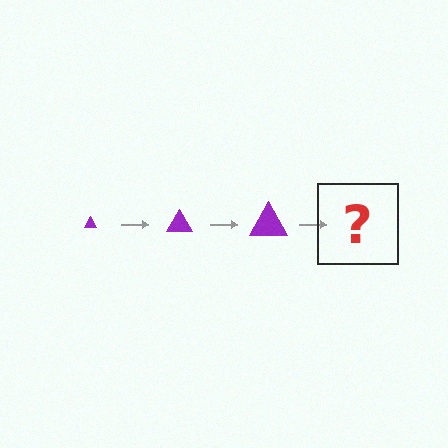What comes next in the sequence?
The next element should be a purple triangle, larger than the previous one.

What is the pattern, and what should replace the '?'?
The pattern is that the triangle gets progressively larger each step. The '?' should be a purple triangle, larger than the previous one.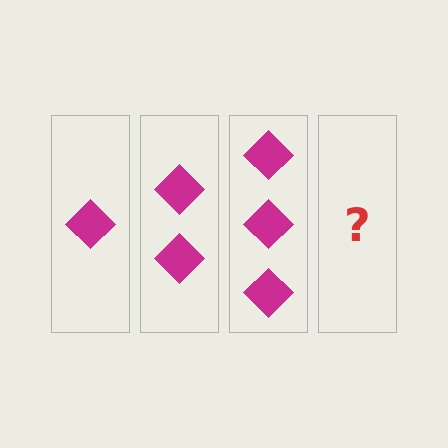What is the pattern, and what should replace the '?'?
The pattern is that each step adds one more diamond. The '?' should be 4 diamonds.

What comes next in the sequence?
The next element should be 4 diamonds.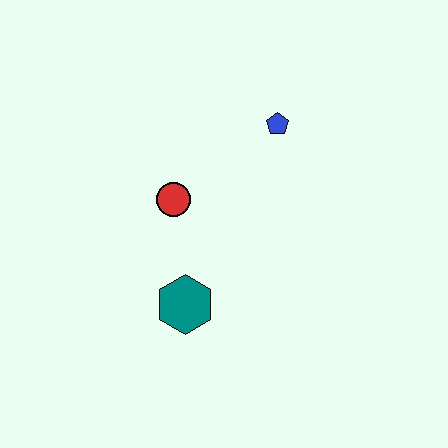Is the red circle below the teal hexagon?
No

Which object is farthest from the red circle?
The blue pentagon is farthest from the red circle.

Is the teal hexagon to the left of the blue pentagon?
Yes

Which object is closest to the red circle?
The teal hexagon is closest to the red circle.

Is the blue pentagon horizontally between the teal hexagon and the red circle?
No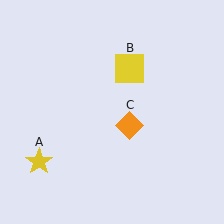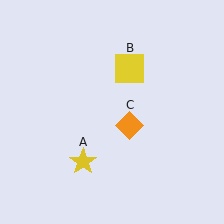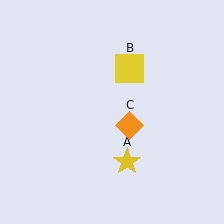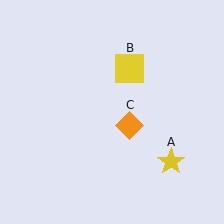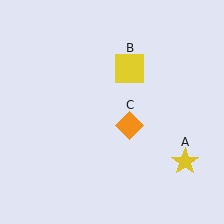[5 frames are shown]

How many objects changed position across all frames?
1 object changed position: yellow star (object A).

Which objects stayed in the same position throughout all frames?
Yellow square (object B) and orange diamond (object C) remained stationary.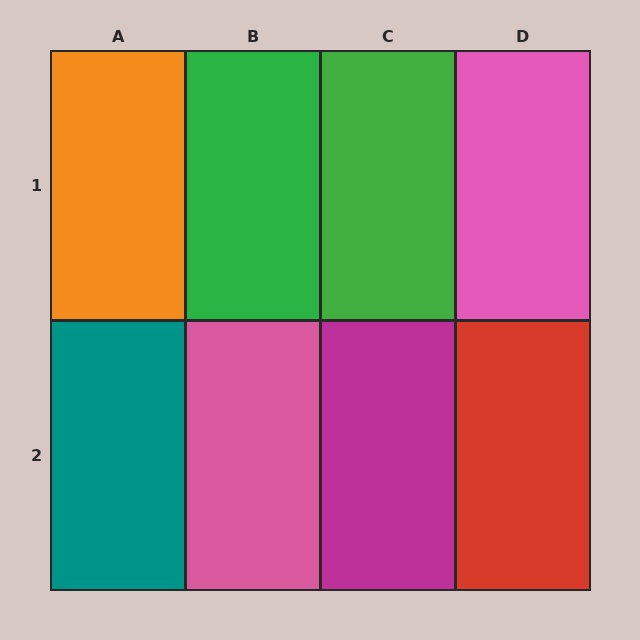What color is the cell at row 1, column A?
Orange.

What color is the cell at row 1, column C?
Green.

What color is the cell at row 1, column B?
Green.